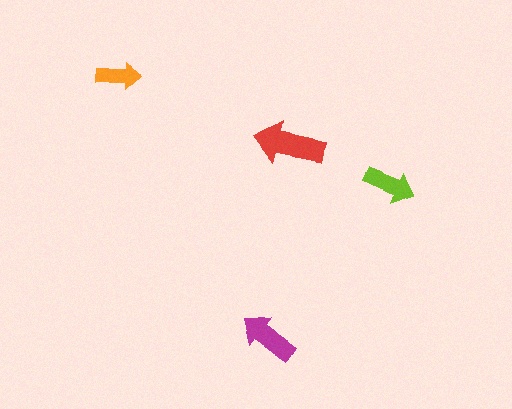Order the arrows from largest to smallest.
the red one, the magenta one, the lime one, the orange one.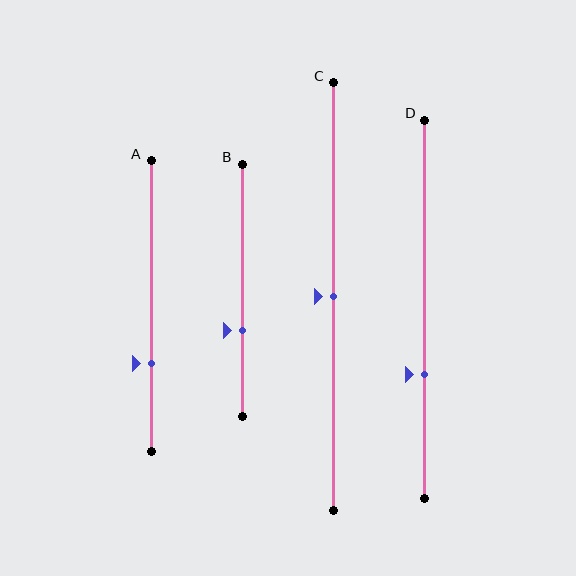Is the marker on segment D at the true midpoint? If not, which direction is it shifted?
No, the marker on segment D is shifted downward by about 17% of the segment length.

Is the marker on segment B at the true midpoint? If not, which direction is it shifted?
No, the marker on segment B is shifted downward by about 16% of the segment length.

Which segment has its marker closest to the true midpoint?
Segment C has its marker closest to the true midpoint.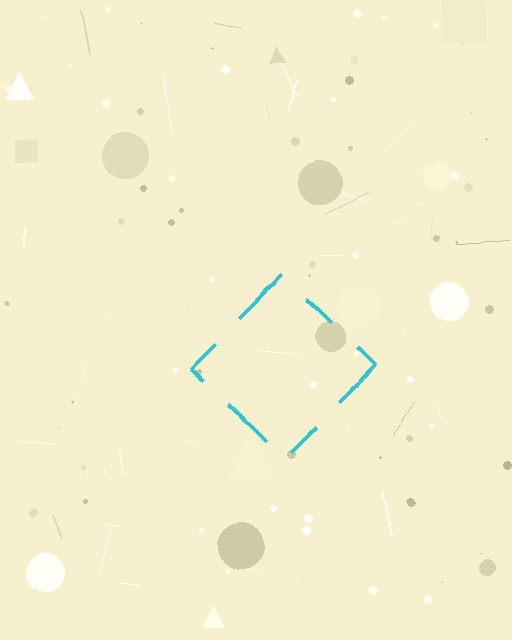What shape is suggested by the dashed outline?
The dashed outline suggests a diamond.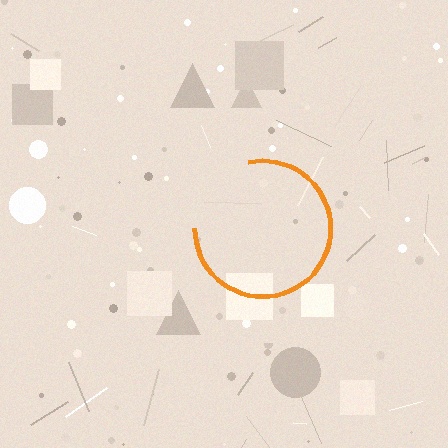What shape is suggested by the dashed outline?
The dashed outline suggests a circle.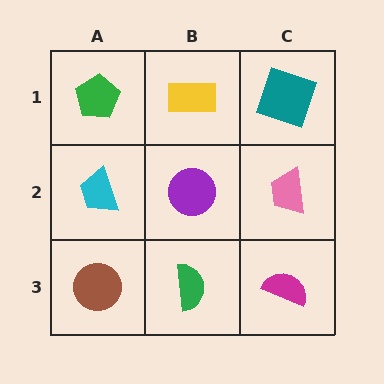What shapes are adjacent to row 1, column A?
A cyan trapezoid (row 2, column A), a yellow rectangle (row 1, column B).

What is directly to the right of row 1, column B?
A teal square.